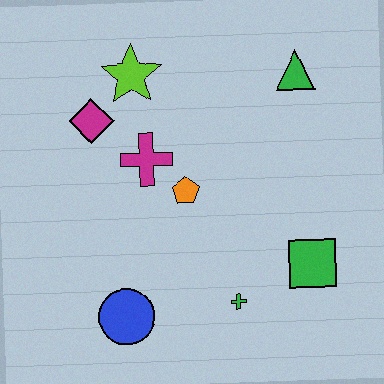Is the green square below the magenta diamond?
Yes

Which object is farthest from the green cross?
The lime star is farthest from the green cross.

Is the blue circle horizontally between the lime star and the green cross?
No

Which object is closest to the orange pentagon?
The magenta cross is closest to the orange pentagon.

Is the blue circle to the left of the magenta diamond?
No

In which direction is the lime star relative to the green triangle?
The lime star is to the left of the green triangle.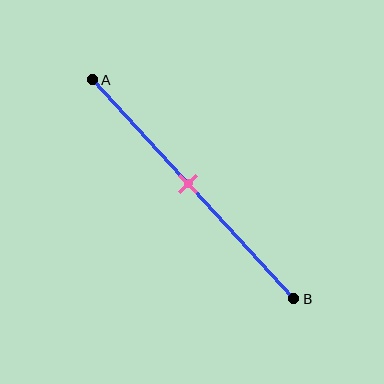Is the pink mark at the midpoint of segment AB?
Yes, the mark is approximately at the midpoint.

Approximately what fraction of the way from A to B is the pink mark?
The pink mark is approximately 50% of the way from A to B.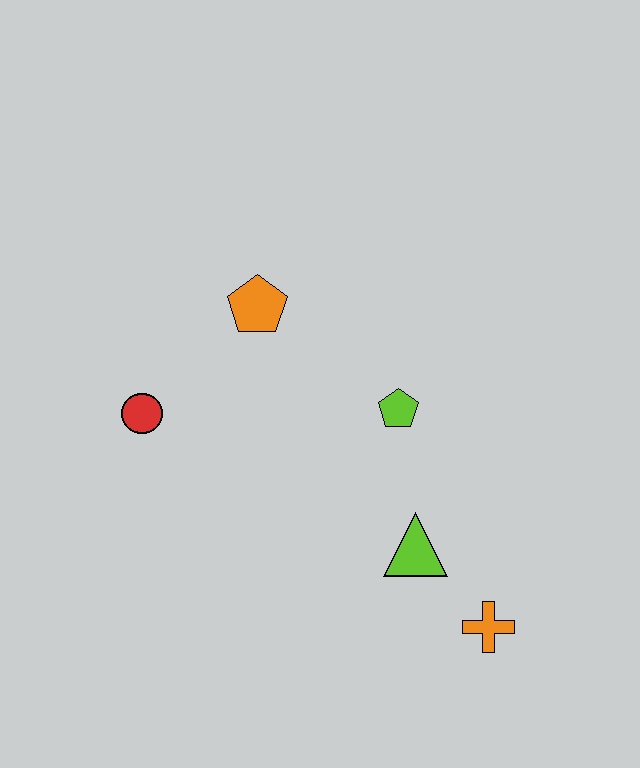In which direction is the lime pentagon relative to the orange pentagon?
The lime pentagon is to the right of the orange pentagon.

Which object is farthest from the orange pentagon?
The orange cross is farthest from the orange pentagon.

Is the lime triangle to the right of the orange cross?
No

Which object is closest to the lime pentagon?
The lime triangle is closest to the lime pentagon.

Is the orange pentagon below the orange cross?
No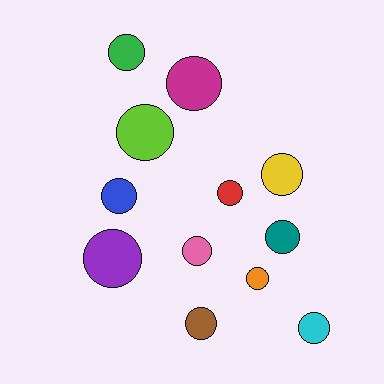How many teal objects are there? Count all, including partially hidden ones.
There is 1 teal object.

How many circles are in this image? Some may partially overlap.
There are 12 circles.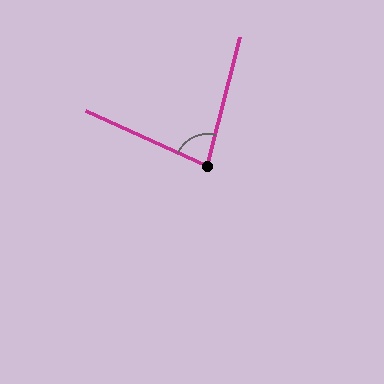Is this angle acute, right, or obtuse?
It is acute.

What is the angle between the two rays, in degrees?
Approximately 80 degrees.